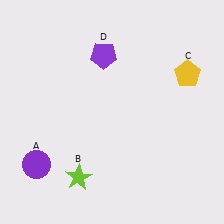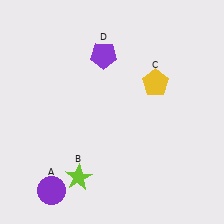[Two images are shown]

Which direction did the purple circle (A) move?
The purple circle (A) moved down.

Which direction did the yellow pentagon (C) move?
The yellow pentagon (C) moved left.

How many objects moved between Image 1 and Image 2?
2 objects moved between the two images.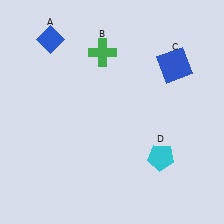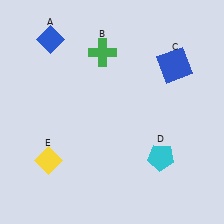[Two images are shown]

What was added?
A yellow diamond (E) was added in Image 2.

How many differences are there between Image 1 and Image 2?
There is 1 difference between the two images.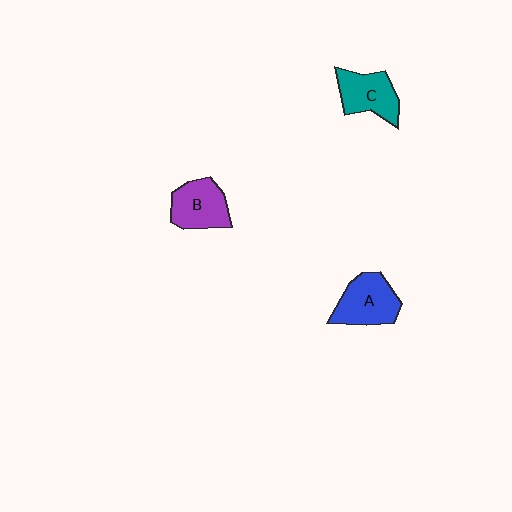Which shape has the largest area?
Shape A (blue).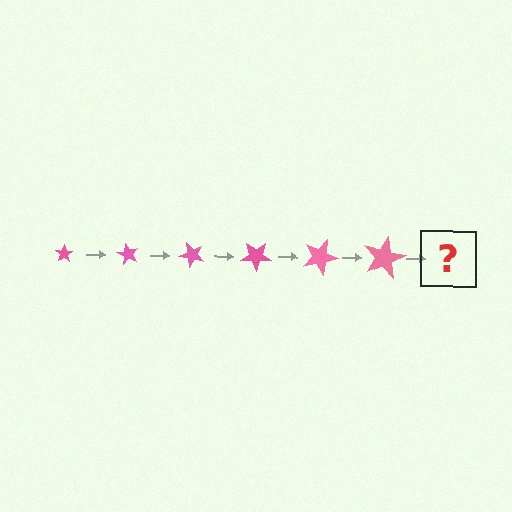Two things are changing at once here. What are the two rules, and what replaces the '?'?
The two rules are that the star grows larger each step and it rotates 60 degrees each step. The '?' should be a star, larger than the previous one and rotated 360 degrees from the start.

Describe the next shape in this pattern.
It should be a star, larger than the previous one and rotated 360 degrees from the start.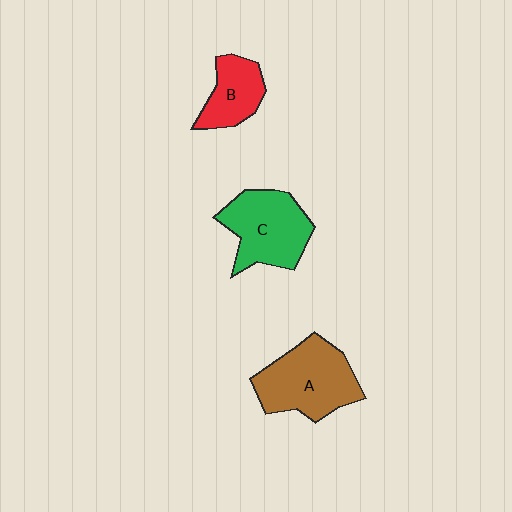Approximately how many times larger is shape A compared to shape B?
Approximately 1.8 times.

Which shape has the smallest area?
Shape B (red).